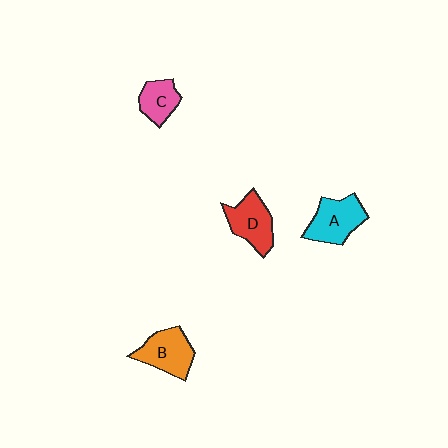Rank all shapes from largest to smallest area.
From largest to smallest: A (cyan), B (orange), D (red), C (pink).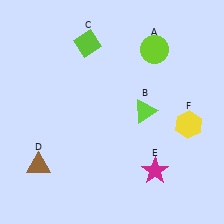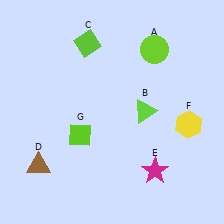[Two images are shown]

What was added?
A lime diamond (G) was added in Image 2.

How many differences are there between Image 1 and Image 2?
There is 1 difference between the two images.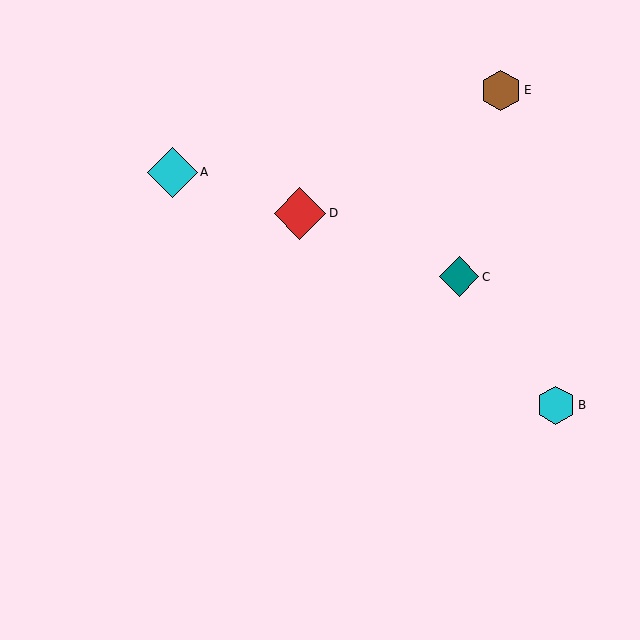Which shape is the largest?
The red diamond (labeled D) is the largest.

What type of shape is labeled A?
Shape A is a cyan diamond.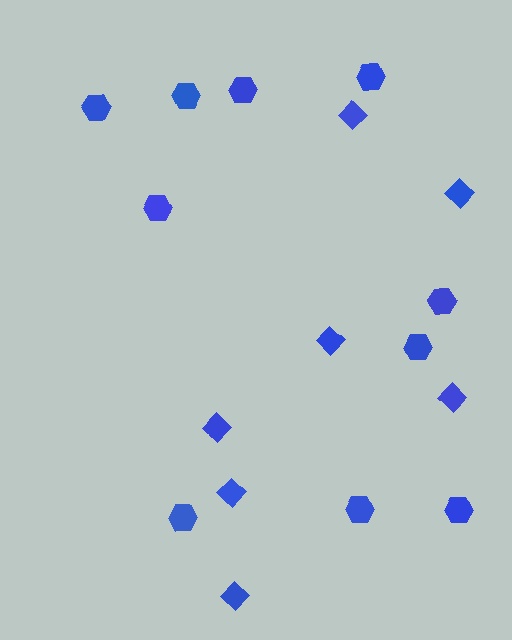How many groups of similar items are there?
There are 2 groups: one group of hexagons (10) and one group of diamonds (7).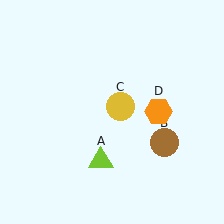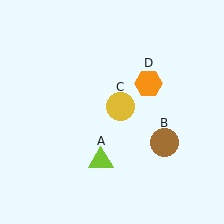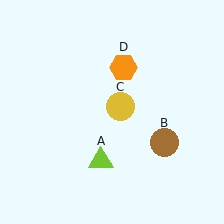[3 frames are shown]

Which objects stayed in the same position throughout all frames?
Lime triangle (object A) and brown circle (object B) and yellow circle (object C) remained stationary.